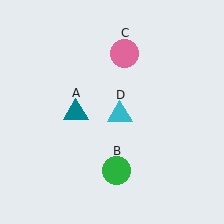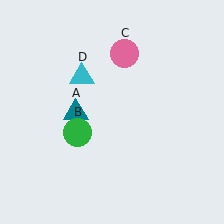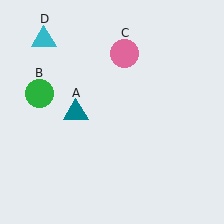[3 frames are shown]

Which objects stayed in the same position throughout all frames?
Teal triangle (object A) and pink circle (object C) remained stationary.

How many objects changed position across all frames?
2 objects changed position: green circle (object B), cyan triangle (object D).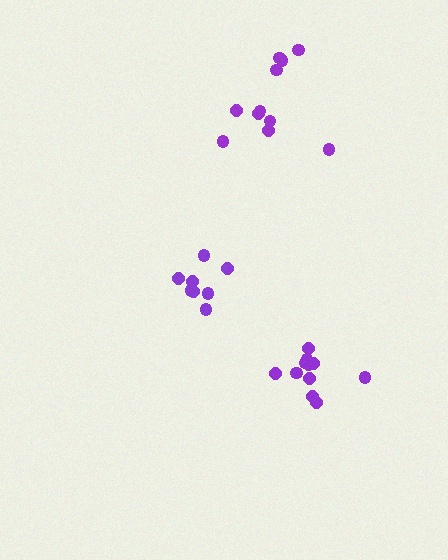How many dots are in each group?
Group 1: 11 dots, Group 2: 8 dots, Group 3: 11 dots (30 total).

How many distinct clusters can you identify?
There are 3 distinct clusters.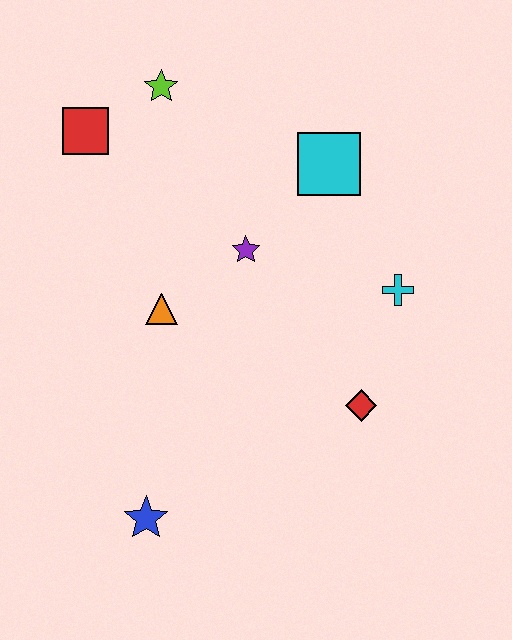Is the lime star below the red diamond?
No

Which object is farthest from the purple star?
The blue star is farthest from the purple star.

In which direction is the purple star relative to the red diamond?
The purple star is above the red diamond.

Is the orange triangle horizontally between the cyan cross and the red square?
Yes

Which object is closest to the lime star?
The red square is closest to the lime star.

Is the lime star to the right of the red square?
Yes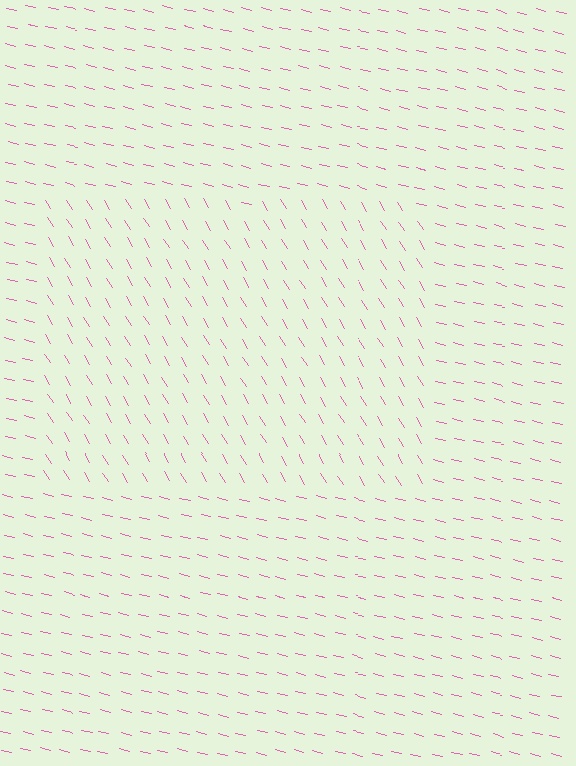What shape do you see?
I see a rectangle.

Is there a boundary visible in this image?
Yes, there is a texture boundary formed by a change in line orientation.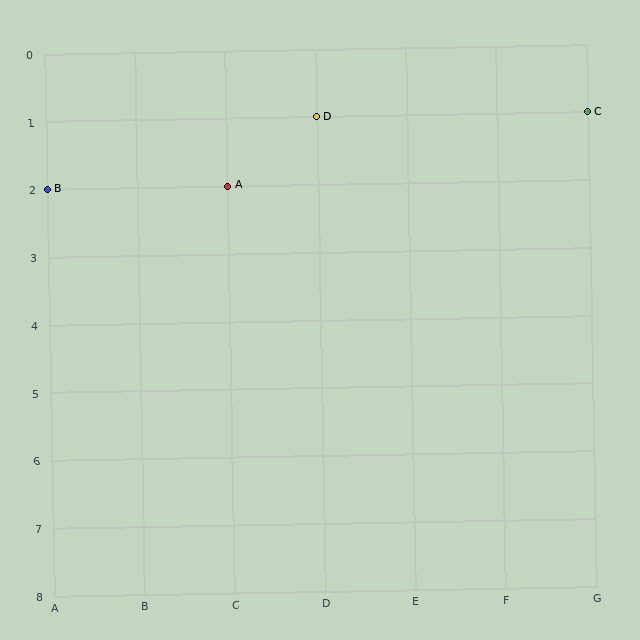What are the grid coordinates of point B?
Point B is at grid coordinates (A, 2).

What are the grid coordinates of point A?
Point A is at grid coordinates (C, 2).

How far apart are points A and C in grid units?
Points A and C are 4 columns and 1 row apart (about 4.1 grid units diagonally).